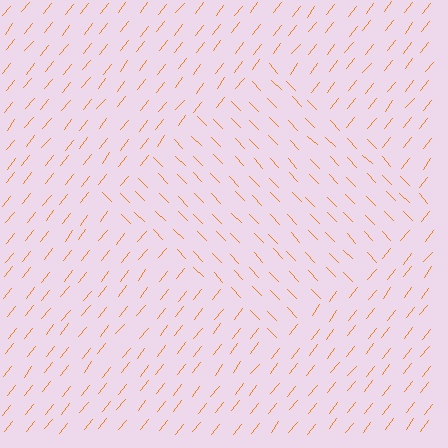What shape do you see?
I see a diamond.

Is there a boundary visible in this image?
Yes, there is a texture boundary formed by a change in line orientation.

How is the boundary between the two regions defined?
The boundary is defined purely by a change in line orientation (approximately 82 degrees difference). All lines are the same color and thickness.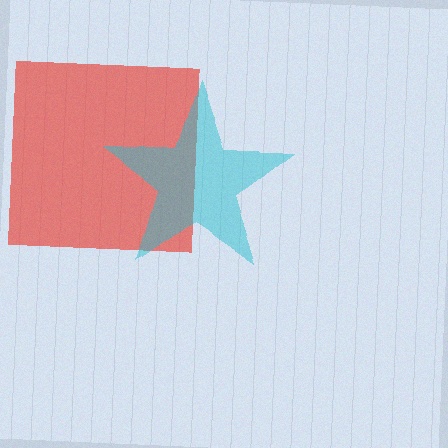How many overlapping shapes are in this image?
There are 2 overlapping shapes in the image.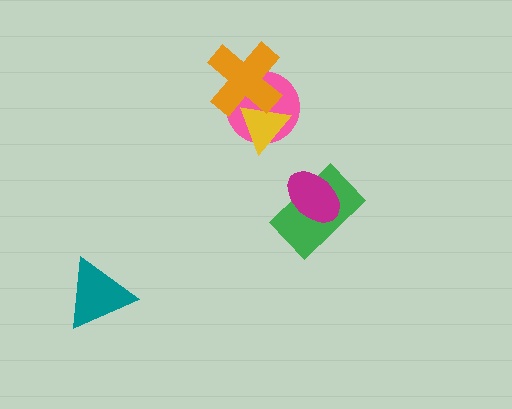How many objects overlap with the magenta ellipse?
1 object overlaps with the magenta ellipse.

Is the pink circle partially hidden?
Yes, it is partially covered by another shape.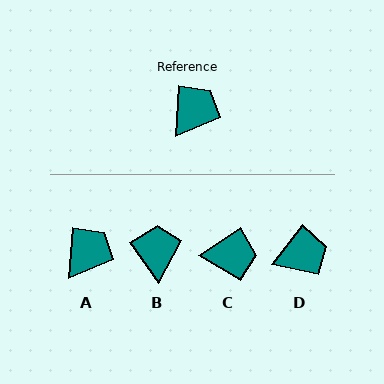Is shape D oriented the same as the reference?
No, it is off by about 35 degrees.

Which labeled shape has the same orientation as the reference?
A.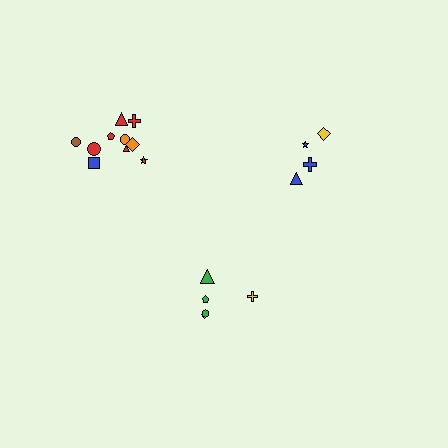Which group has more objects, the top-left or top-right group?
The top-left group.